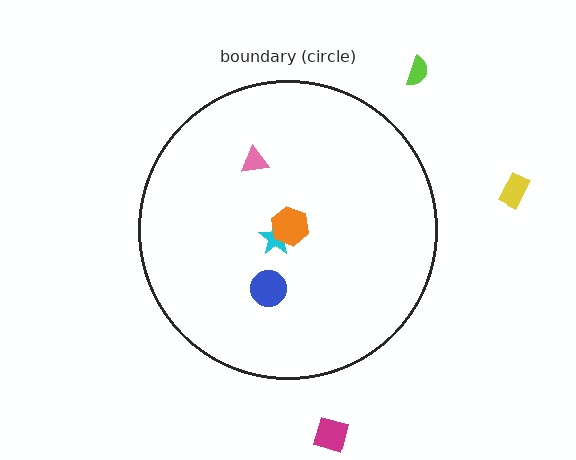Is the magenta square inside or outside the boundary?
Outside.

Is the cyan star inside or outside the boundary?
Inside.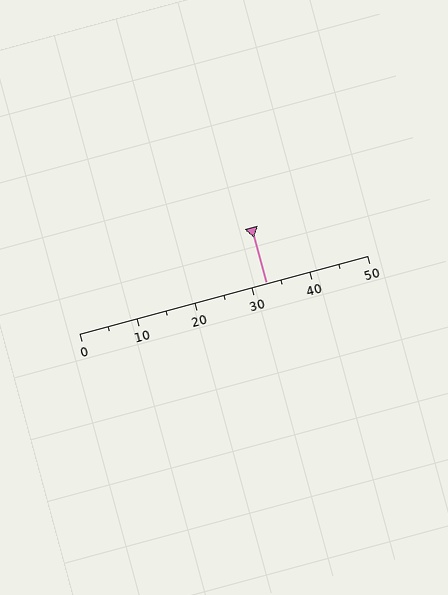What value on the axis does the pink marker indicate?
The marker indicates approximately 32.5.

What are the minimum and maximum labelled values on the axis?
The axis runs from 0 to 50.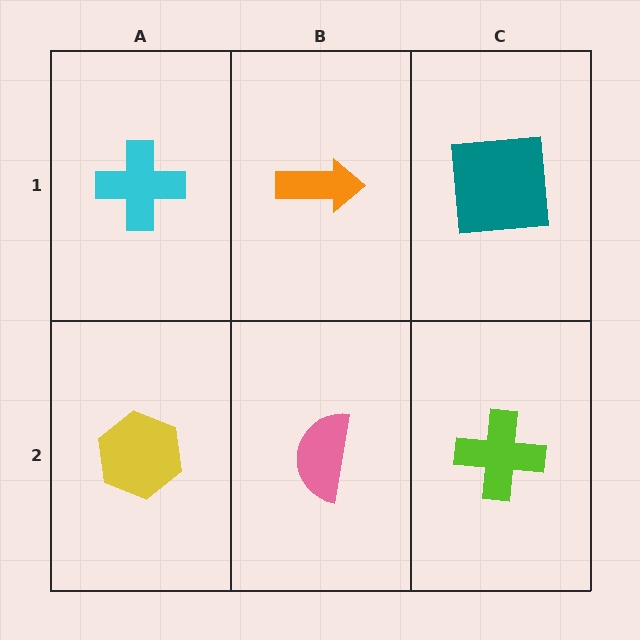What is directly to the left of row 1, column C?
An orange arrow.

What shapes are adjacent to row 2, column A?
A cyan cross (row 1, column A), a pink semicircle (row 2, column B).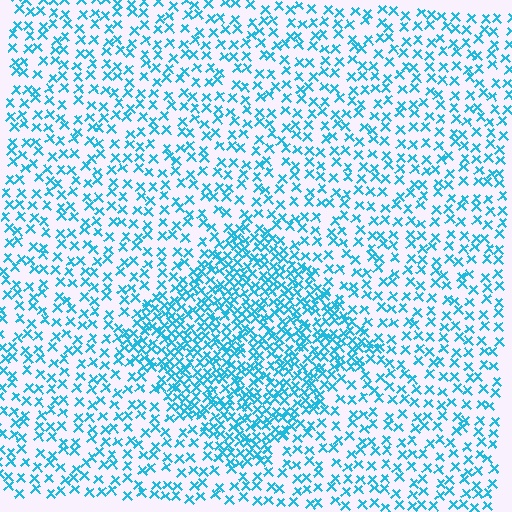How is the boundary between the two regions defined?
The boundary is defined by a change in element density (approximately 2.1x ratio). All elements are the same color, size, and shape.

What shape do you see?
I see a diamond.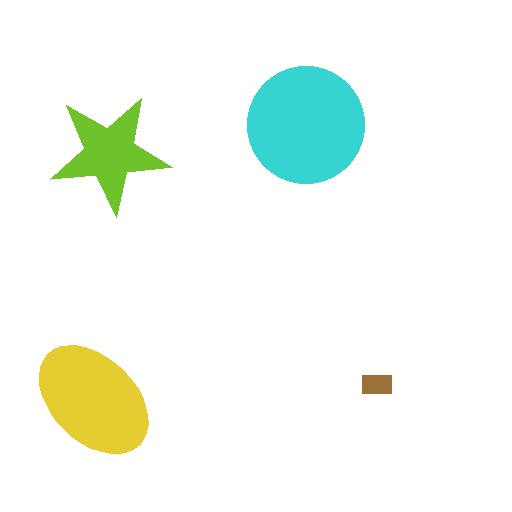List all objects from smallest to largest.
The brown rectangle, the lime star, the yellow ellipse, the cyan circle.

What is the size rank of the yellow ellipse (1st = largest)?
2nd.